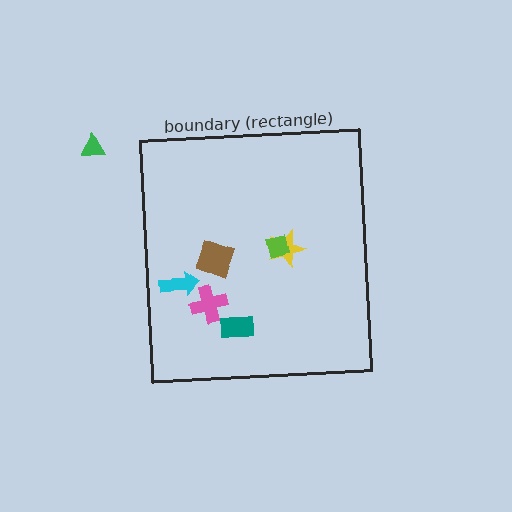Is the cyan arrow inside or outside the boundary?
Inside.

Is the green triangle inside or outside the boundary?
Outside.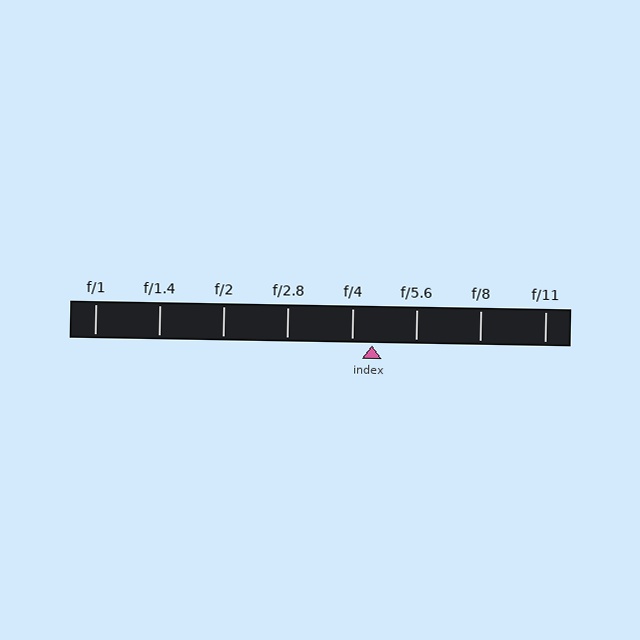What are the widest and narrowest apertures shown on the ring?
The widest aperture shown is f/1 and the narrowest is f/11.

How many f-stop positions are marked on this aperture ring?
There are 8 f-stop positions marked.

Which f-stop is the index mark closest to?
The index mark is closest to f/4.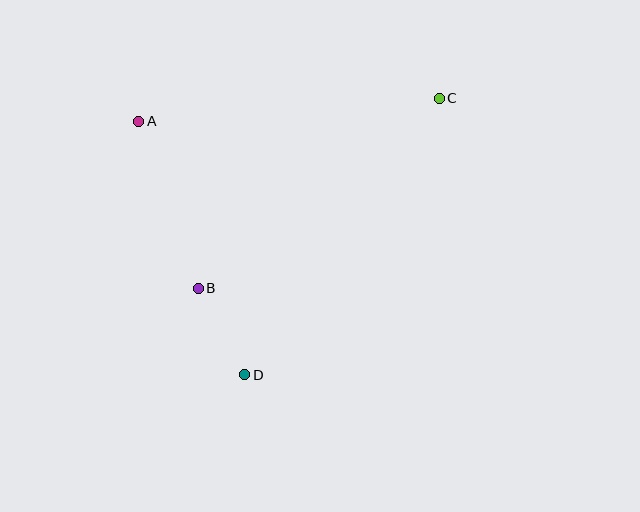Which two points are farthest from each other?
Points C and D are farthest from each other.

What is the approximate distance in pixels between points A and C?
The distance between A and C is approximately 301 pixels.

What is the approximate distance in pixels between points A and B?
The distance between A and B is approximately 177 pixels.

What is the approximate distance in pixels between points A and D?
The distance between A and D is approximately 275 pixels.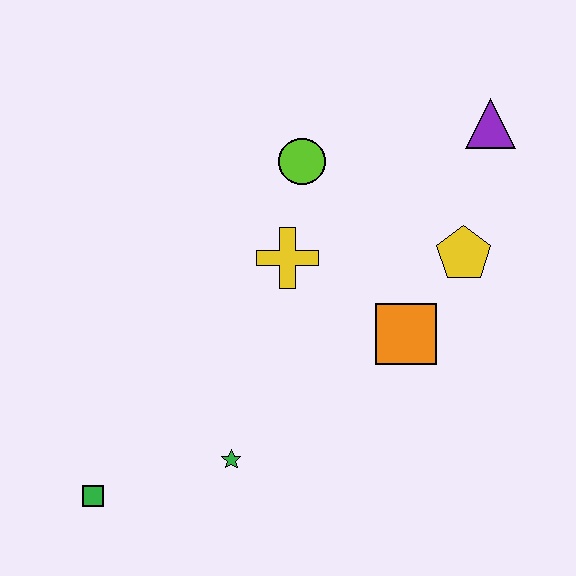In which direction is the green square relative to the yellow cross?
The green square is below the yellow cross.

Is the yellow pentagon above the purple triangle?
No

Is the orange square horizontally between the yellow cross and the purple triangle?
Yes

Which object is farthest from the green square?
The purple triangle is farthest from the green square.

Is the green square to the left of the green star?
Yes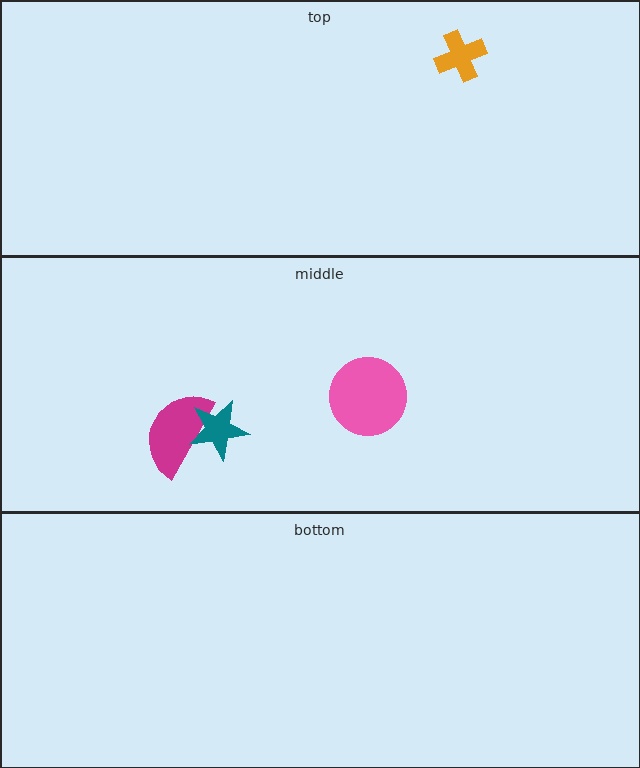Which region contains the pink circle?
The middle region.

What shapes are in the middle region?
The magenta semicircle, the pink circle, the teal star.